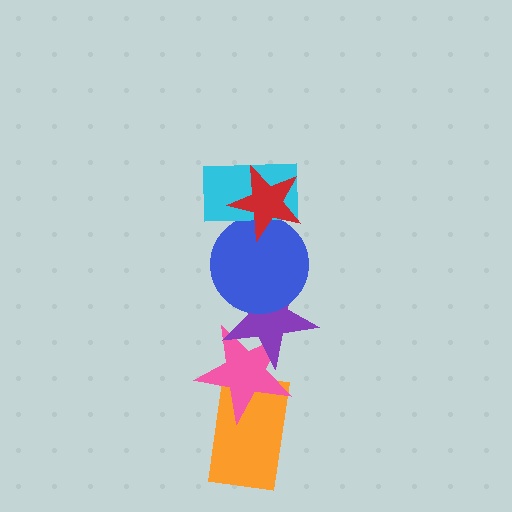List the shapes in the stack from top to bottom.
From top to bottom: the red star, the cyan rectangle, the blue circle, the purple star, the pink star, the orange rectangle.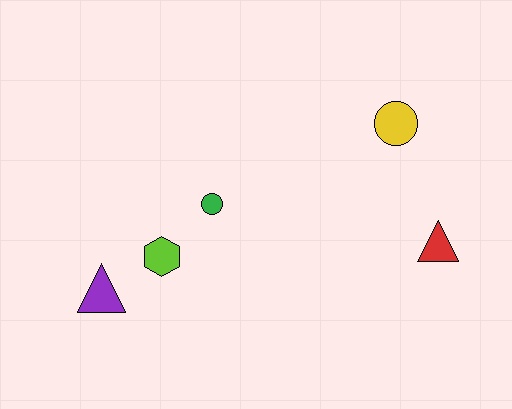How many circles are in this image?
There are 2 circles.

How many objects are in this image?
There are 5 objects.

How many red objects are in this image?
There is 1 red object.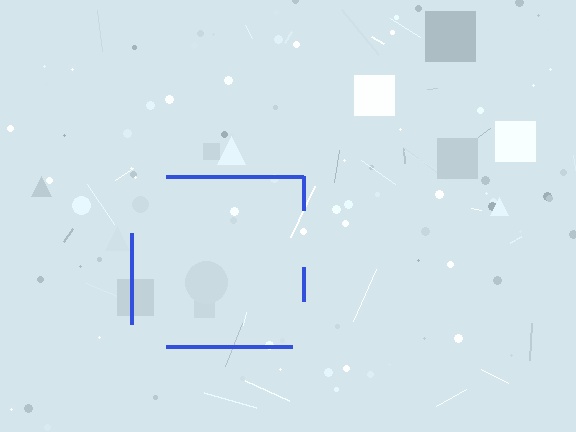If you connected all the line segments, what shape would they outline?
They would outline a square.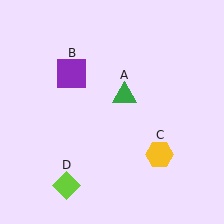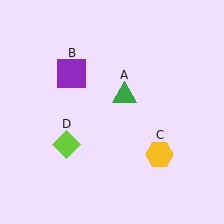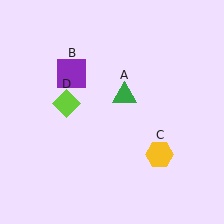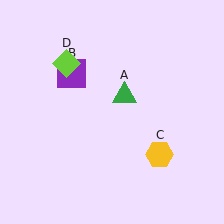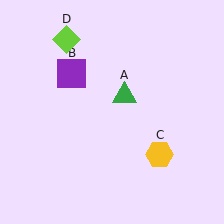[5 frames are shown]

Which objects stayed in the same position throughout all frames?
Green triangle (object A) and purple square (object B) and yellow hexagon (object C) remained stationary.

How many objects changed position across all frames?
1 object changed position: lime diamond (object D).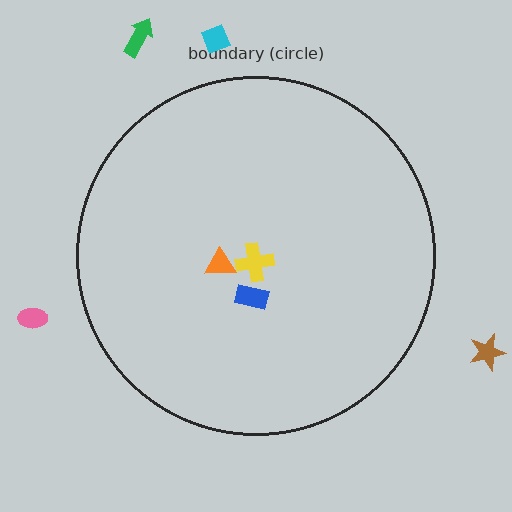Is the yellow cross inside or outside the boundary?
Inside.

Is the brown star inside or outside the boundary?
Outside.